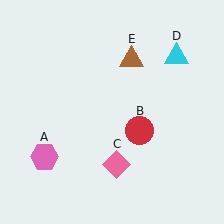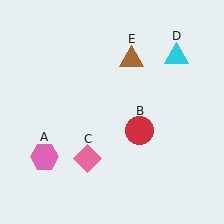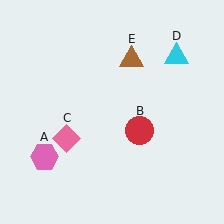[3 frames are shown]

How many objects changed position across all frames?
1 object changed position: pink diamond (object C).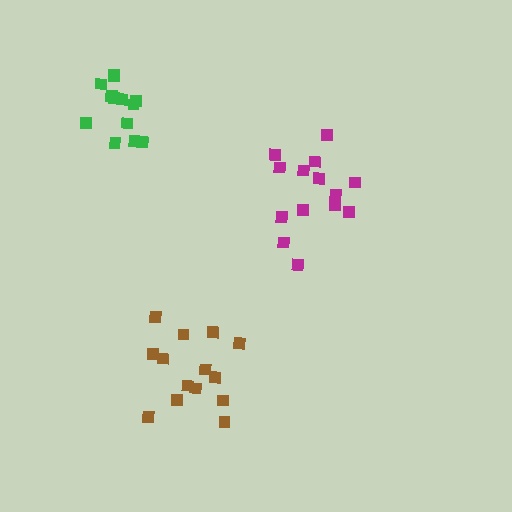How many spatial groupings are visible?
There are 3 spatial groupings.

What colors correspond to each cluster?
The clusters are colored: magenta, brown, green.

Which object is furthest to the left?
The green cluster is leftmost.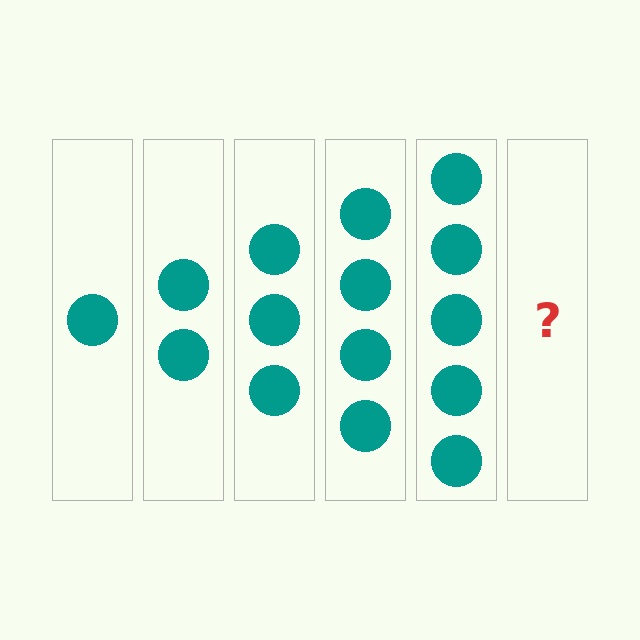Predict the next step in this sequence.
The next step is 6 circles.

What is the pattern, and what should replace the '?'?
The pattern is that each step adds one more circle. The '?' should be 6 circles.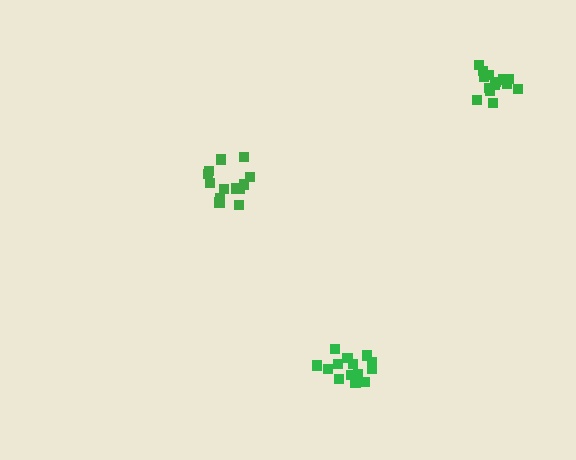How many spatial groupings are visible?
There are 3 spatial groupings.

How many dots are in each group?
Group 1: 13 dots, Group 2: 14 dots, Group 3: 14 dots (41 total).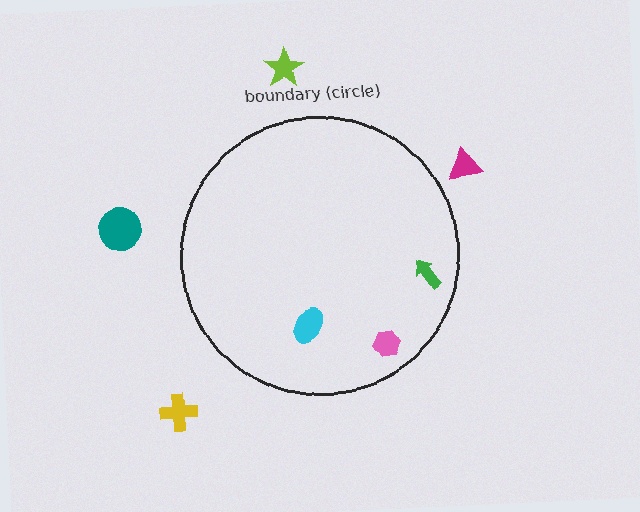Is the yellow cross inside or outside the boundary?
Outside.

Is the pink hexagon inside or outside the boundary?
Inside.